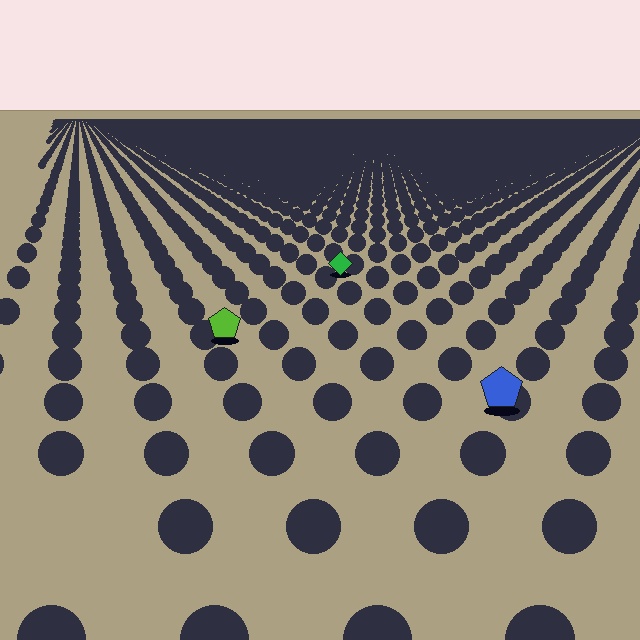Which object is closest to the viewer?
The blue pentagon is closest. The texture marks near it are larger and more spread out.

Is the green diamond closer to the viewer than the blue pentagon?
No. The blue pentagon is closer — you can tell from the texture gradient: the ground texture is coarser near it.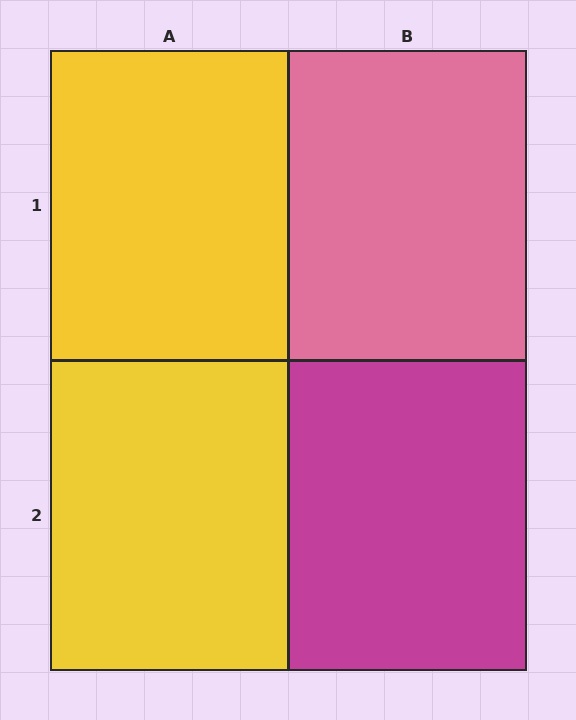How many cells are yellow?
2 cells are yellow.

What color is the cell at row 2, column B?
Magenta.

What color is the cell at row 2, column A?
Yellow.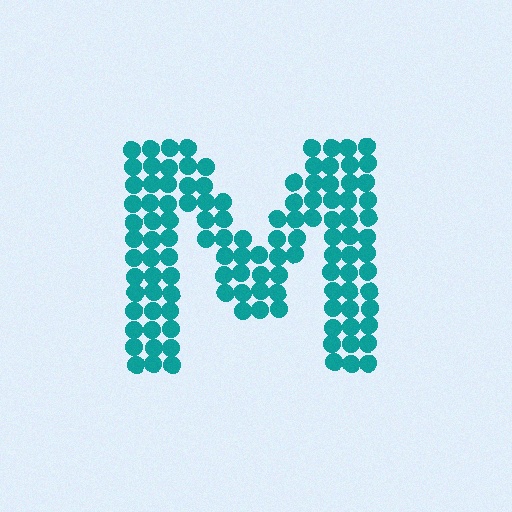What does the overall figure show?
The overall figure shows the letter M.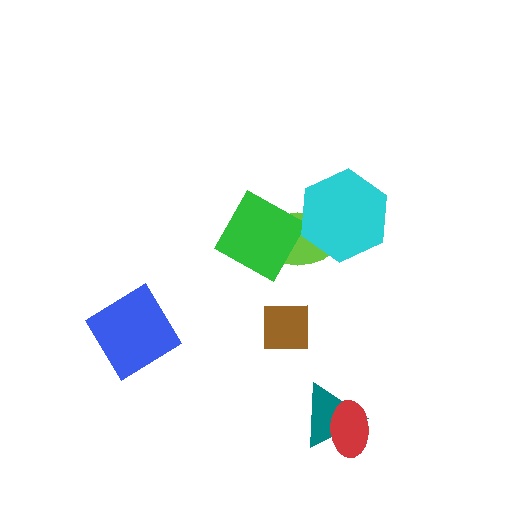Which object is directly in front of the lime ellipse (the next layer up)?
The green diamond is directly in front of the lime ellipse.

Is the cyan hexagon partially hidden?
No, no other shape covers it.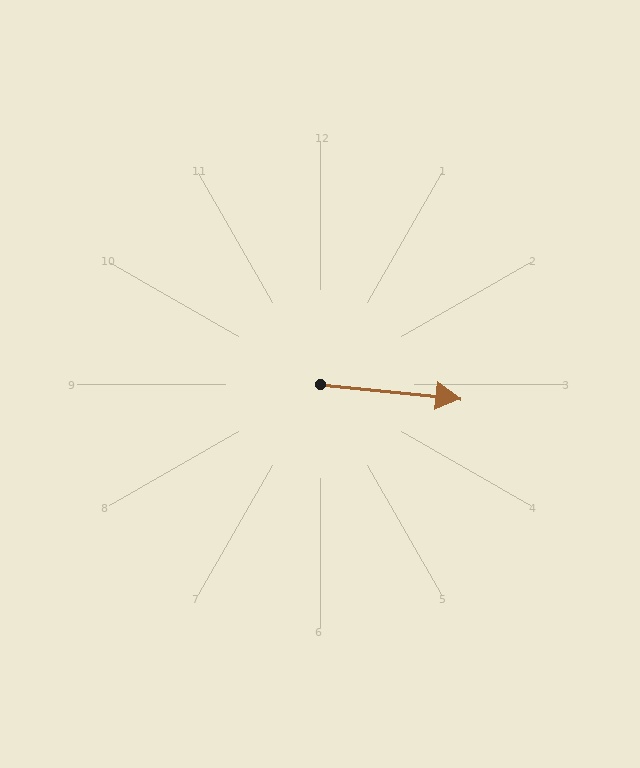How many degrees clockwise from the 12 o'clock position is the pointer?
Approximately 96 degrees.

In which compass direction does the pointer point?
East.